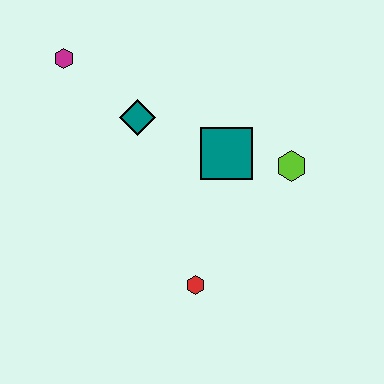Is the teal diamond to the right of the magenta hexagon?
Yes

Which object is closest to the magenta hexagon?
The teal diamond is closest to the magenta hexagon.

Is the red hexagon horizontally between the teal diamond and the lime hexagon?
Yes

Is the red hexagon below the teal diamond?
Yes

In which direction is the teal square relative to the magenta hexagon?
The teal square is to the right of the magenta hexagon.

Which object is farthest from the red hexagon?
The magenta hexagon is farthest from the red hexagon.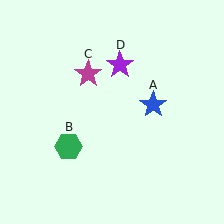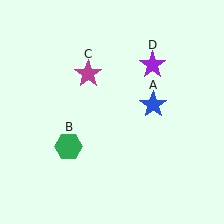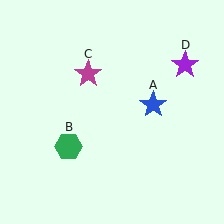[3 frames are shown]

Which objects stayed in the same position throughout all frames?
Blue star (object A) and green hexagon (object B) and magenta star (object C) remained stationary.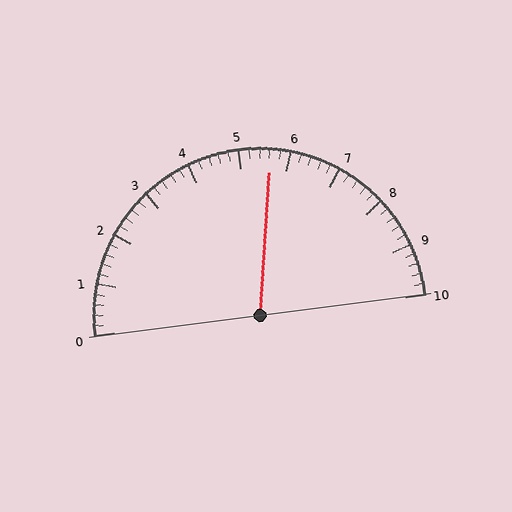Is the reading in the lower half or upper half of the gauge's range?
The reading is in the upper half of the range (0 to 10).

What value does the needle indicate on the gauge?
The needle indicates approximately 5.6.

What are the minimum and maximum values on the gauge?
The gauge ranges from 0 to 10.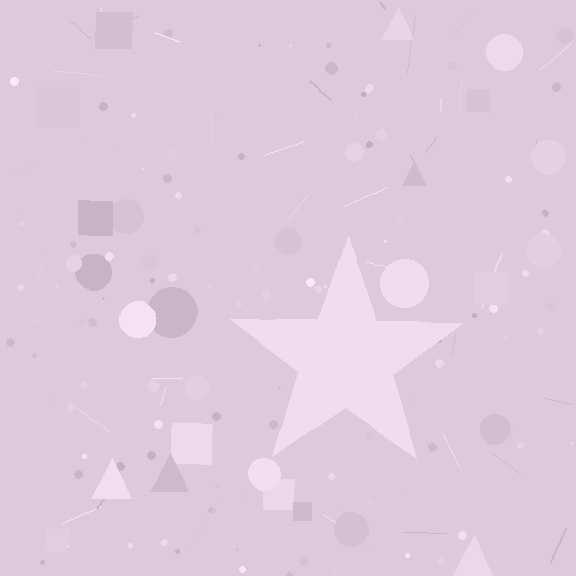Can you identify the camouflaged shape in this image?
The camouflaged shape is a star.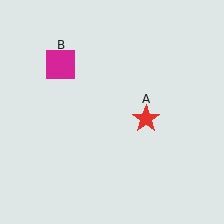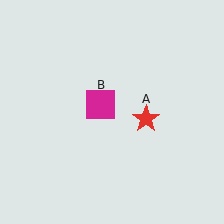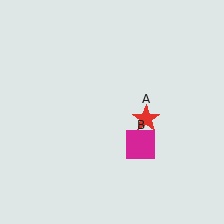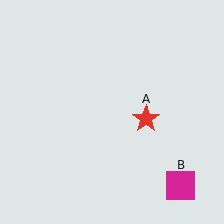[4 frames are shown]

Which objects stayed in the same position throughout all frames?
Red star (object A) remained stationary.